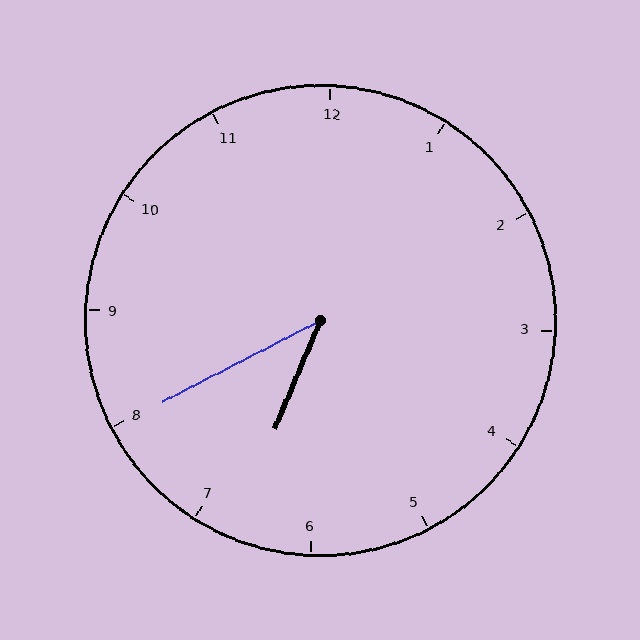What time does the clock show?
6:40.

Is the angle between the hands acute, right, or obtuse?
It is acute.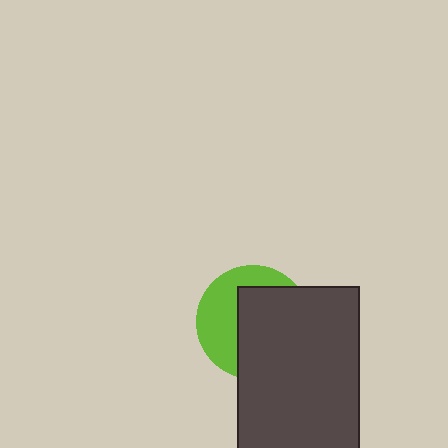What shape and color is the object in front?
The object in front is a dark gray rectangle.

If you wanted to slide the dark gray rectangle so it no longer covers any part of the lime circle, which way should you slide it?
Slide it right — that is the most direct way to separate the two shapes.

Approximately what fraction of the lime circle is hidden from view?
Roughly 58% of the lime circle is hidden behind the dark gray rectangle.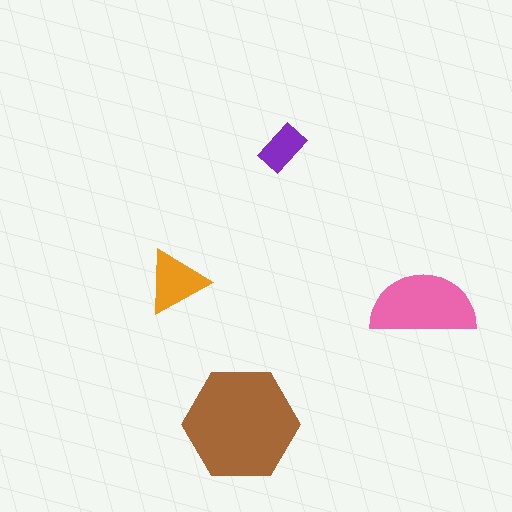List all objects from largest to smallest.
The brown hexagon, the pink semicircle, the orange triangle, the purple rectangle.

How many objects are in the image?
There are 4 objects in the image.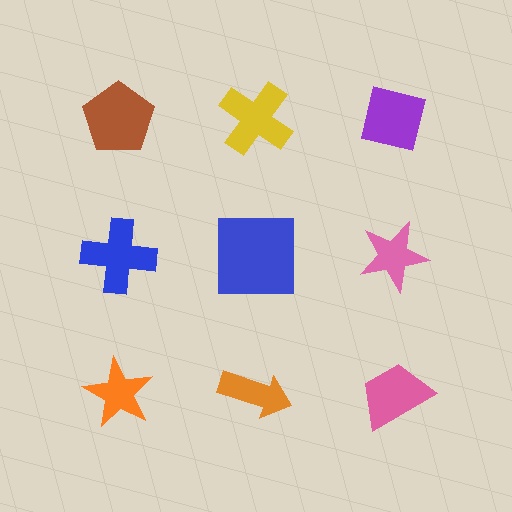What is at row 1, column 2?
A yellow cross.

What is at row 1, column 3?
A purple square.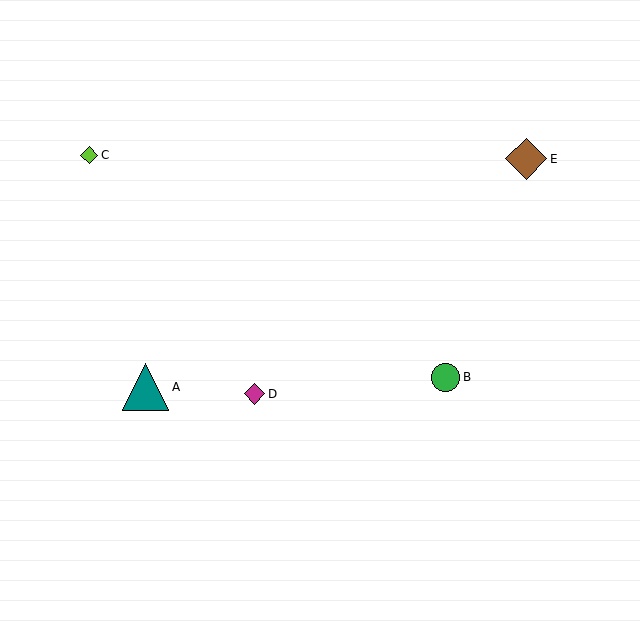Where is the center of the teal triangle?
The center of the teal triangle is at (146, 387).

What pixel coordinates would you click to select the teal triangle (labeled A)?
Click at (146, 387) to select the teal triangle A.